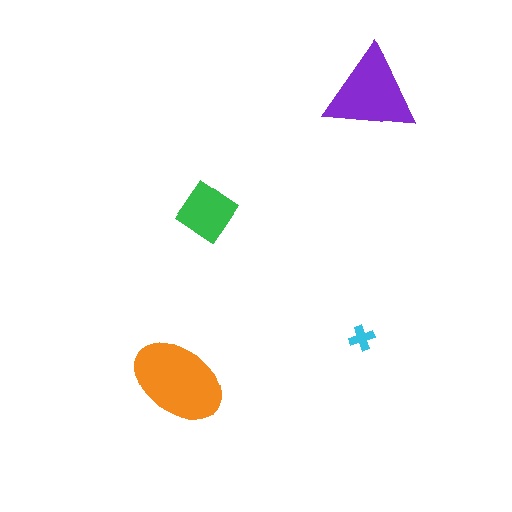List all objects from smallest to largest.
The cyan cross, the green diamond, the purple triangle, the orange ellipse.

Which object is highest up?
The purple triangle is topmost.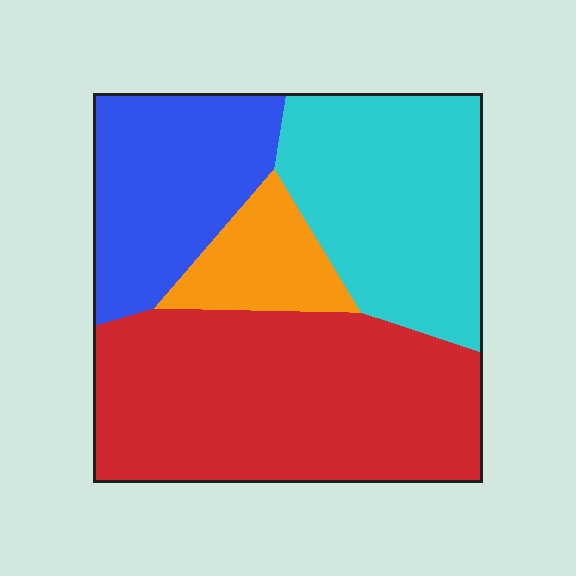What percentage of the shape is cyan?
Cyan takes up between a sixth and a third of the shape.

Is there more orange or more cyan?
Cyan.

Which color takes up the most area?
Red, at roughly 40%.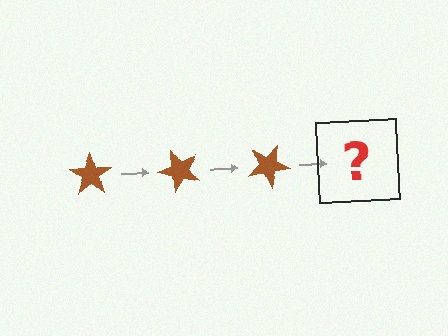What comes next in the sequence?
The next element should be a brown star rotated 150 degrees.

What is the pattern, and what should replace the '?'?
The pattern is that the star rotates 50 degrees each step. The '?' should be a brown star rotated 150 degrees.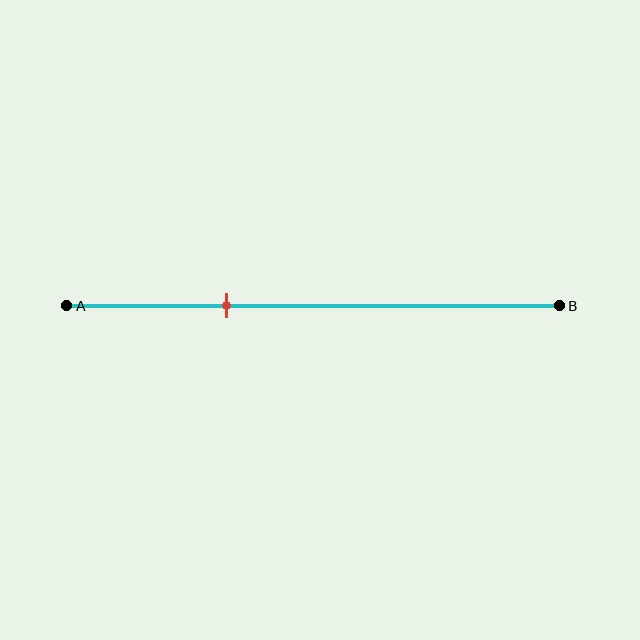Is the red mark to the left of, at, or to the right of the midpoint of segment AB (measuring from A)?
The red mark is to the left of the midpoint of segment AB.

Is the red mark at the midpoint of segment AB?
No, the mark is at about 30% from A, not at the 50% midpoint.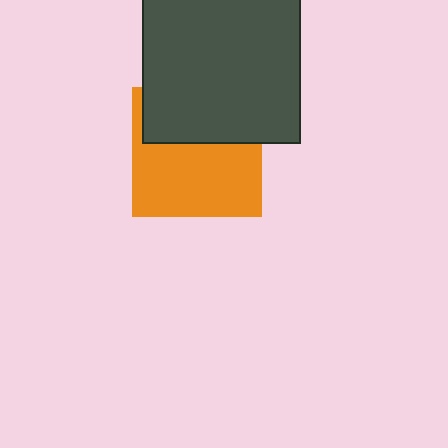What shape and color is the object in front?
The object in front is a dark gray square.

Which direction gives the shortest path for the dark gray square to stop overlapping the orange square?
Moving up gives the shortest separation.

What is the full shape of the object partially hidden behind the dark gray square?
The partially hidden object is an orange square.